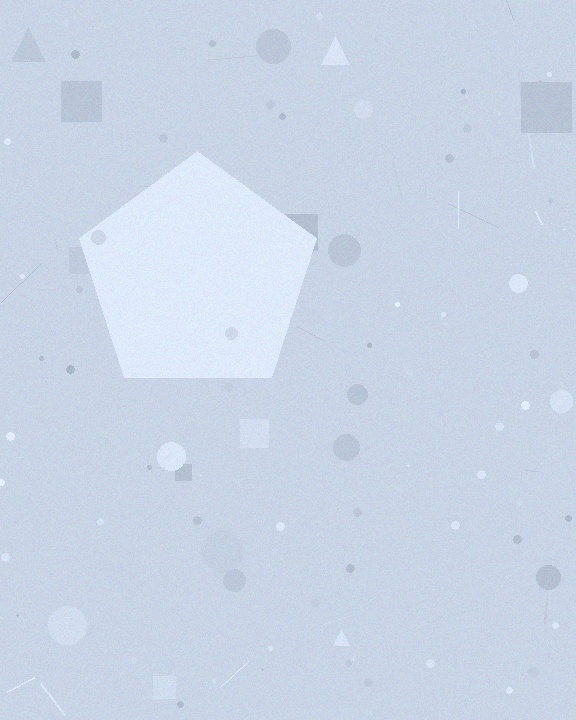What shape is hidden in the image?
A pentagon is hidden in the image.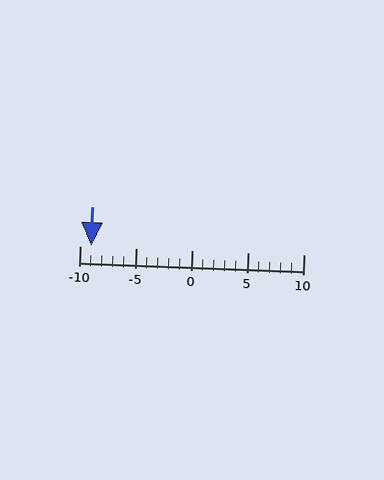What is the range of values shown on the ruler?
The ruler shows values from -10 to 10.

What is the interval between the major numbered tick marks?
The major tick marks are spaced 5 units apart.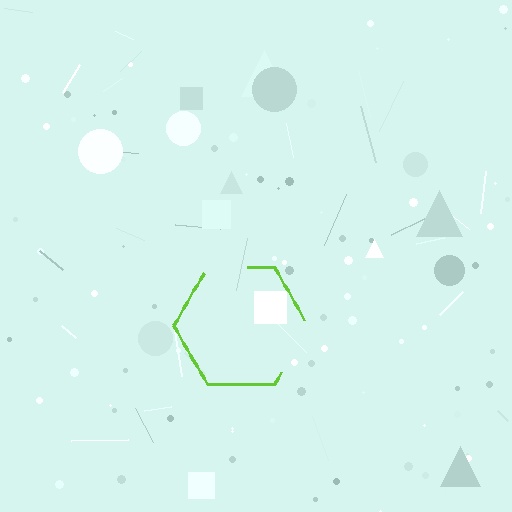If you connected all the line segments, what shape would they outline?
They would outline a hexagon.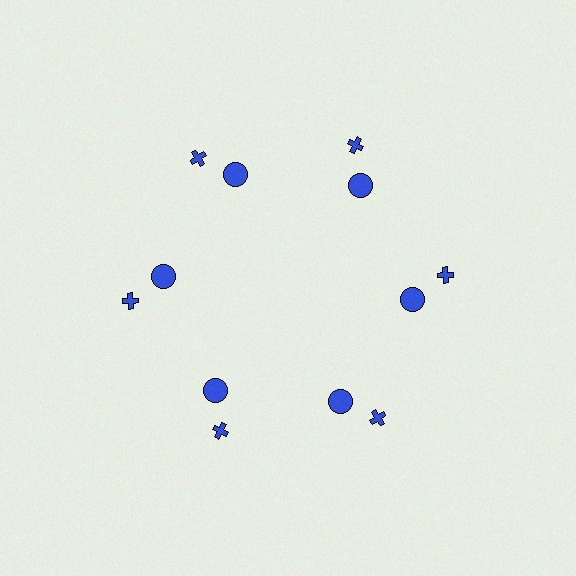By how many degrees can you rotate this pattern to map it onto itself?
The pattern maps onto itself every 60 degrees of rotation.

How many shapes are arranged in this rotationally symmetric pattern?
There are 12 shapes, arranged in 6 groups of 2.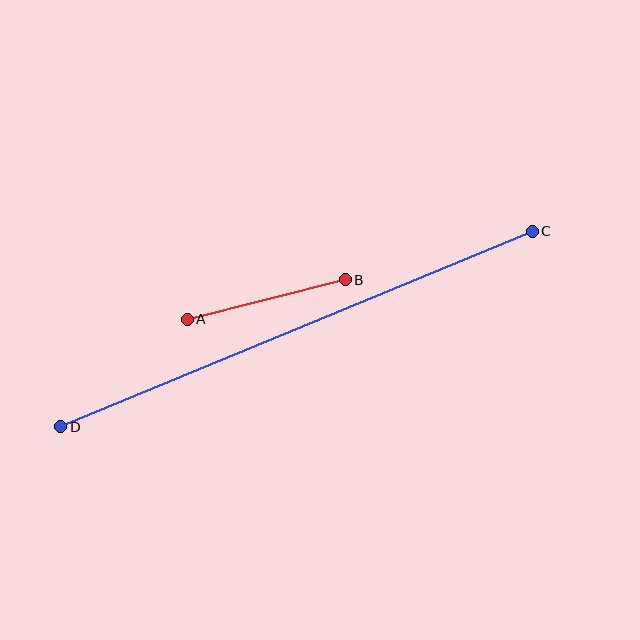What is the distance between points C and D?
The distance is approximately 510 pixels.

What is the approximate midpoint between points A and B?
The midpoint is at approximately (266, 300) pixels.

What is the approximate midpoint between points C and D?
The midpoint is at approximately (296, 329) pixels.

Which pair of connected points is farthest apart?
Points C and D are farthest apart.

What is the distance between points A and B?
The distance is approximately 163 pixels.